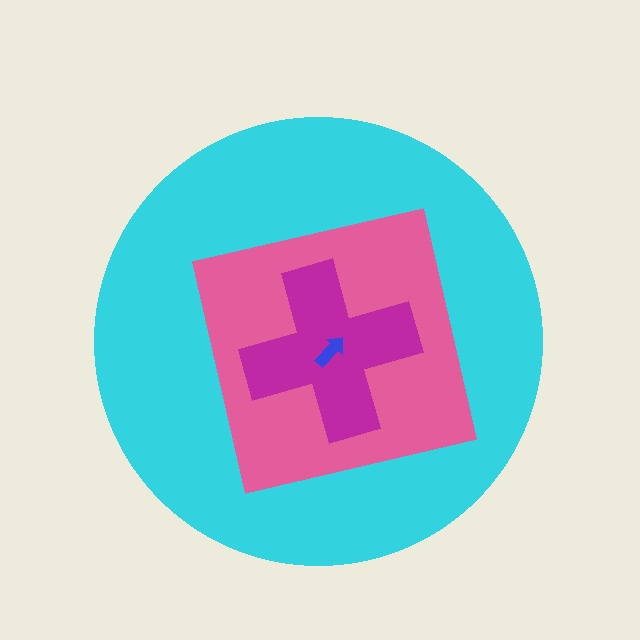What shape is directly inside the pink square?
The magenta cross.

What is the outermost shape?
The cyan circle.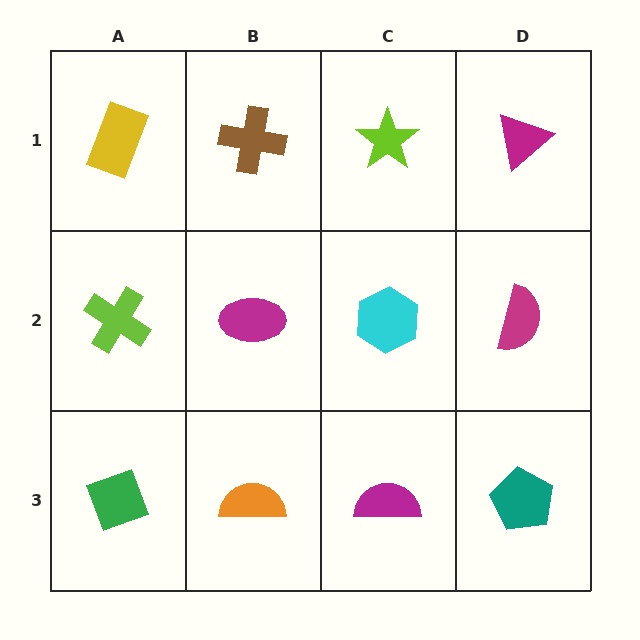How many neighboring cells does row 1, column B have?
3.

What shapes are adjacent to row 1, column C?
A cyan hexagon (row 2, column C), a brown cross (row 1, column B), a magenta triangle (row 1, column D).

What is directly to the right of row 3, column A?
An orange semicircle.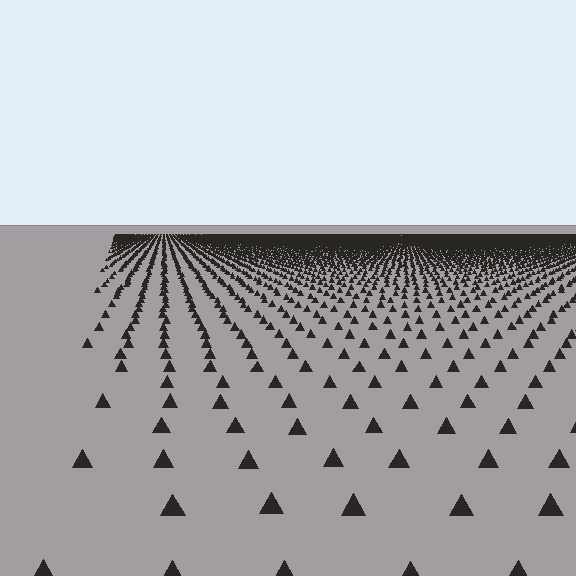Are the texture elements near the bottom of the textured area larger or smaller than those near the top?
Larger. Near the bottom, elements are closer to the viewer and appear at a bigger on-screen size.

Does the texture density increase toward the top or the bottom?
Density increases toward the top.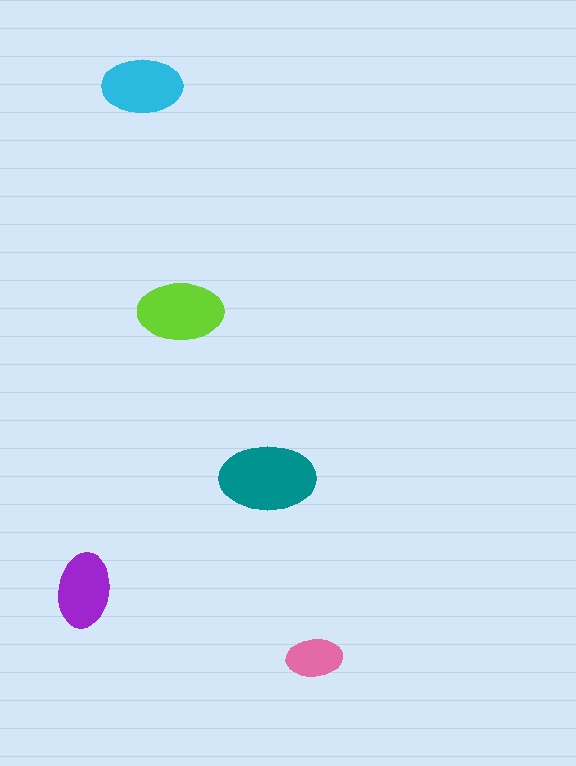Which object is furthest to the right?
The pink ellipse is rightmost.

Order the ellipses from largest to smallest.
the teal one, the lime one, the cyan one, the purple one, the pink one.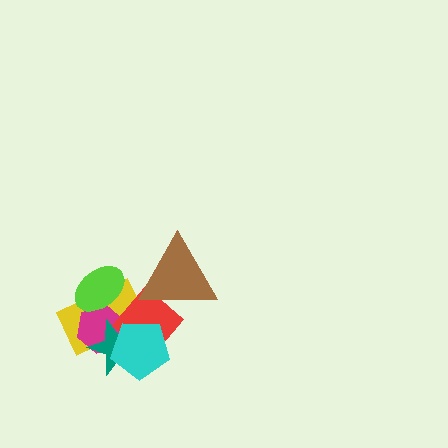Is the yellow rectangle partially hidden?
Yes, it is partially covered by another shape.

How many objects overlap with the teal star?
4 objects overlap with the teal star.